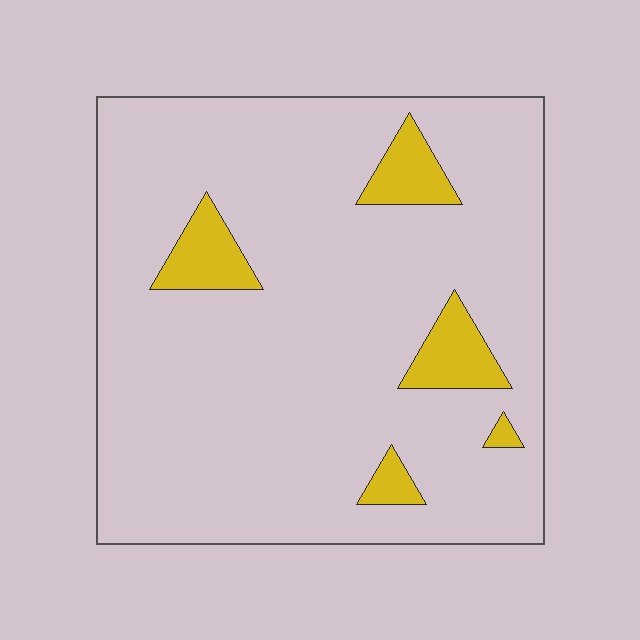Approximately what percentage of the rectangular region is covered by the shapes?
Approximately 10%.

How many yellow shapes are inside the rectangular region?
5.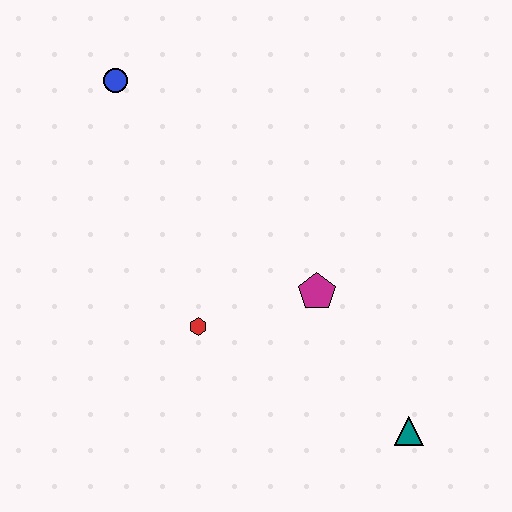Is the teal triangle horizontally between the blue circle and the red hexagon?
No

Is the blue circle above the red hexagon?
Yes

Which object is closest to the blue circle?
The red hexagon is closest to the blue circle.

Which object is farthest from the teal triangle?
The blue circle is farthest from the teal triangle.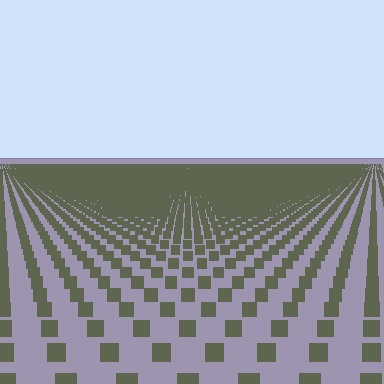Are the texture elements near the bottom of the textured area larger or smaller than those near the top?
Larger. Near the bottom, elements are closer to the viewer and appear at a bigger on-screen size.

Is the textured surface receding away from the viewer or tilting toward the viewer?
The surface is receding away from the viewer. Texture elements get smaller and denser toward the top.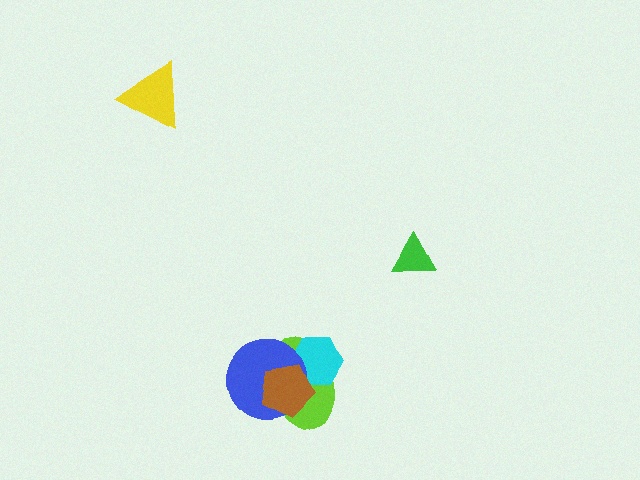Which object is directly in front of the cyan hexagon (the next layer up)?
The blue circle is directly in front of the cyan hexagon.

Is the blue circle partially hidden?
Yes, it is partially covered by another shape.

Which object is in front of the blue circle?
The brown pentagon is in front of the blue circle.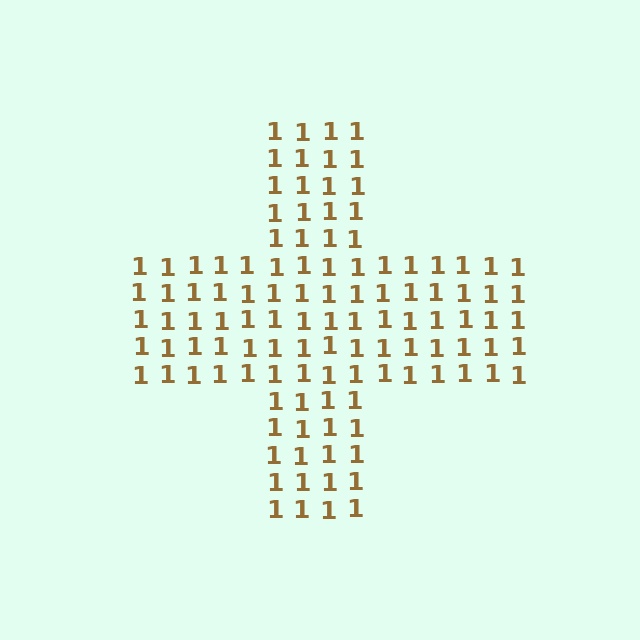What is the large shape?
The large shape is a cross.